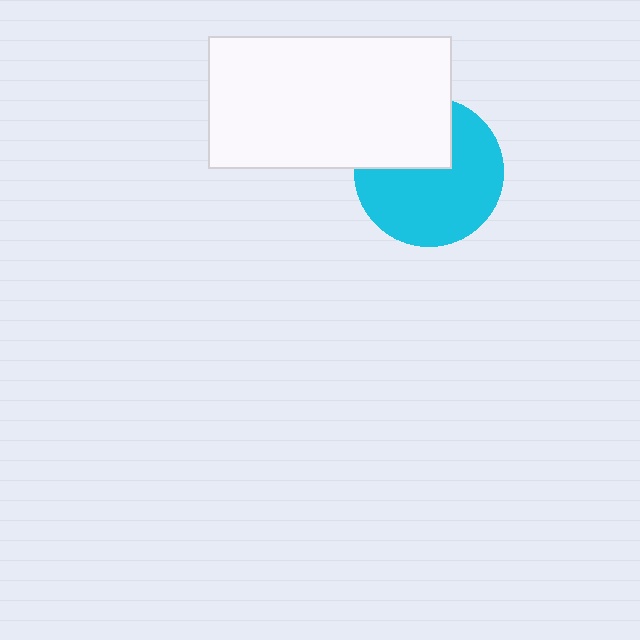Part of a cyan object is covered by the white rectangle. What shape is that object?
It is a circle.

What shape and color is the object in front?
The object in front is a white rectangle.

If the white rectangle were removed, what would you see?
You would see the complete cyan circle.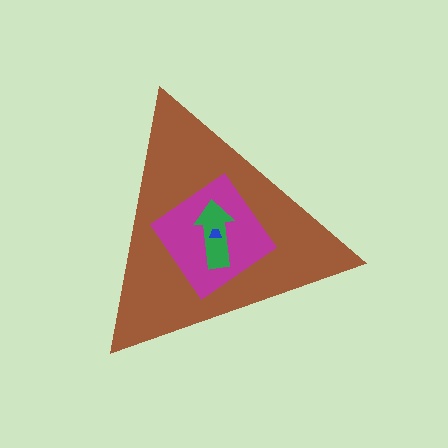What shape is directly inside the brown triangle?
The magenta diamond.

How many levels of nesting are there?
4.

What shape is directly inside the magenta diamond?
The green arrow.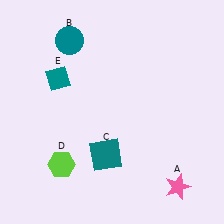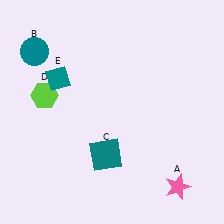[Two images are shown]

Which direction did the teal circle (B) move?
The teal circle (B) moved left.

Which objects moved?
The objects that moved are: the teal circle (B), the lime hexagon (D).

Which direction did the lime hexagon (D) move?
The lime hexagon (D) moved up.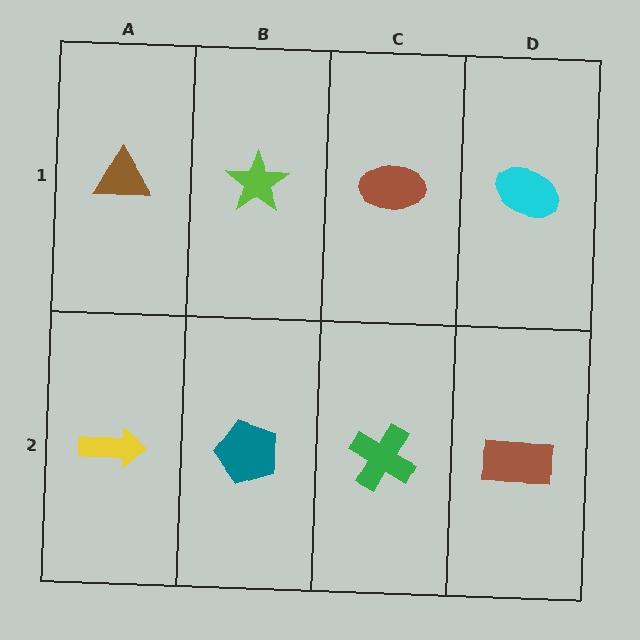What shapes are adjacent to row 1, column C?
A green cross (row 2, column C), a lime star (row 1, column B), a cyan ellipse (row 1, column D).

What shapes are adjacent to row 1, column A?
A yellow arrow (row 2, column A), a lime star (row 1, column B).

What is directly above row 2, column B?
A lime star.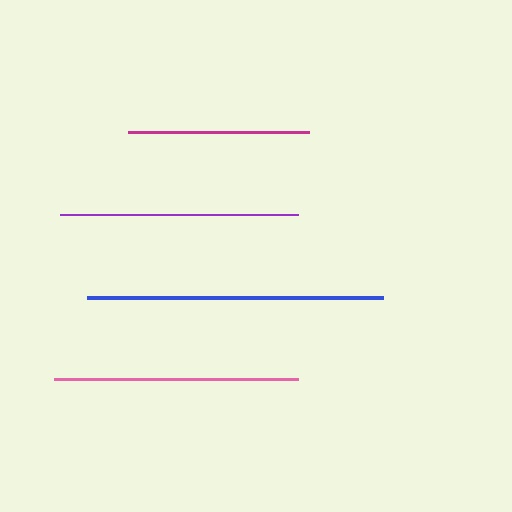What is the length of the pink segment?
The pink segment is approximately 244 pixels long.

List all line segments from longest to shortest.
From longest to shortest: blue, pink, purple, magenta.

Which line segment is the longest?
The blue line is the longest at approximately 296 pixels.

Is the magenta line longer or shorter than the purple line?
The purple line is longer than the magenta line.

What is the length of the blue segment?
The blue segment is approximately 296 pixels long.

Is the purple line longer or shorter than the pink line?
The pink line is longer than the purple line.